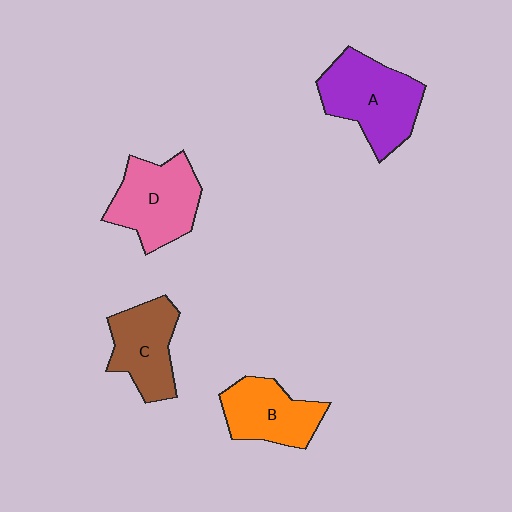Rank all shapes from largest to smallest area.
From largest to smallest: A (purple), D (pink), C (brown), B (orange).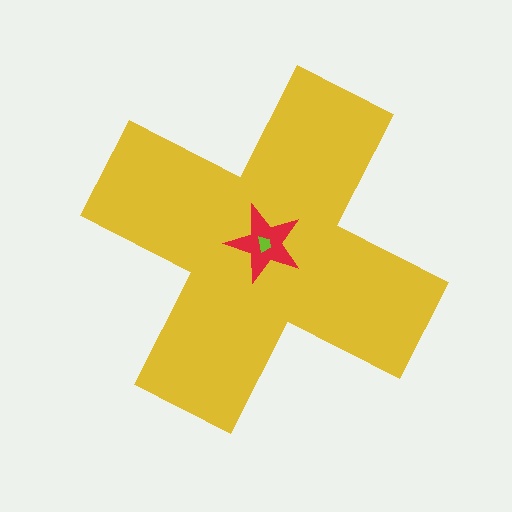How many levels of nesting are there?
3.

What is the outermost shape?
The yellow cross.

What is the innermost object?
The lime trapezoid.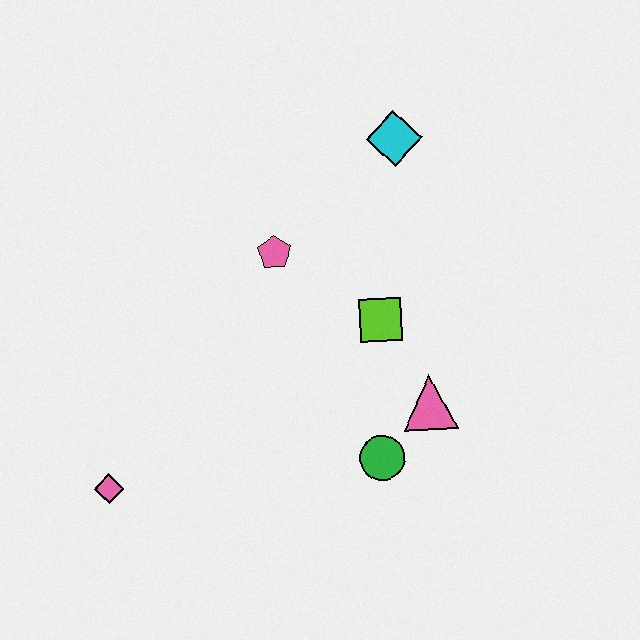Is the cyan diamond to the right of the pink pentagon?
Yes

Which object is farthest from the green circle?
The cyan diamond is farthest from the green circle.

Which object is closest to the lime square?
The pink triangle is closest to the lime square.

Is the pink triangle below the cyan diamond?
Yes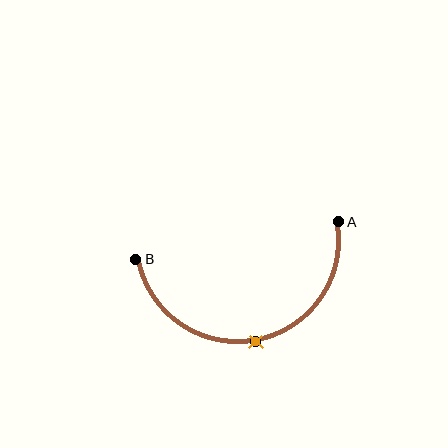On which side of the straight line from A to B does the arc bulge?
The arc bulges below the straight line connecting A and B.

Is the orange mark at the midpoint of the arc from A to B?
Yes. The orange mark lies on the arc at equal arc-length from both A and B — it is the arc midpoint.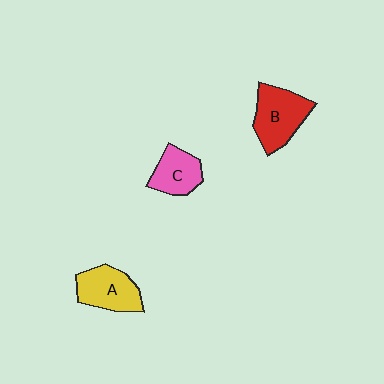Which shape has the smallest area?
Shape C (pink).